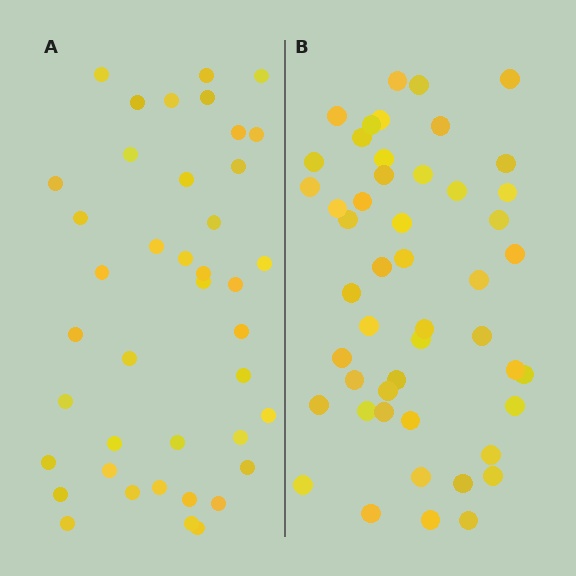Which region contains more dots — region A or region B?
Region B (the right region) has more dots.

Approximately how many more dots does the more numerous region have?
Region B has roughly 8 or so more dots than region A.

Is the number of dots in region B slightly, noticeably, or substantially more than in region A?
Region B has only slightly more — the two regions are fairly close. The ratio is roughly 1.2 to 1.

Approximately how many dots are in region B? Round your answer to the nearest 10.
About 50 dots. (The exact count is 49, which rounds to 50.)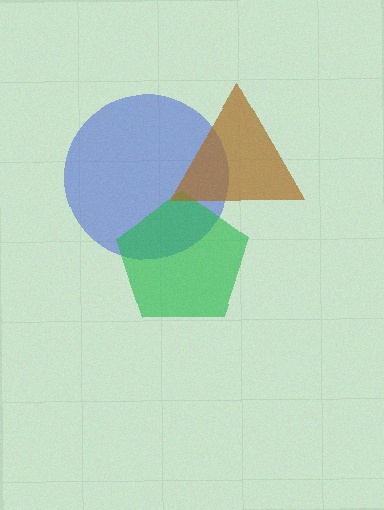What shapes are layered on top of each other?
The layered shapes are: a blue circle, a green pentagon, a brown triangle.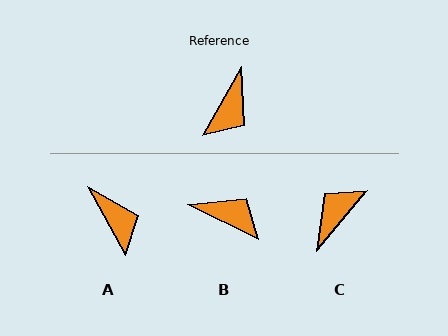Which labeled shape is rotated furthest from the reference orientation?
C, about 169 degrees away.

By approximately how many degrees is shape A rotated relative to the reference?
Approximately 59 degrees counter-clockwise.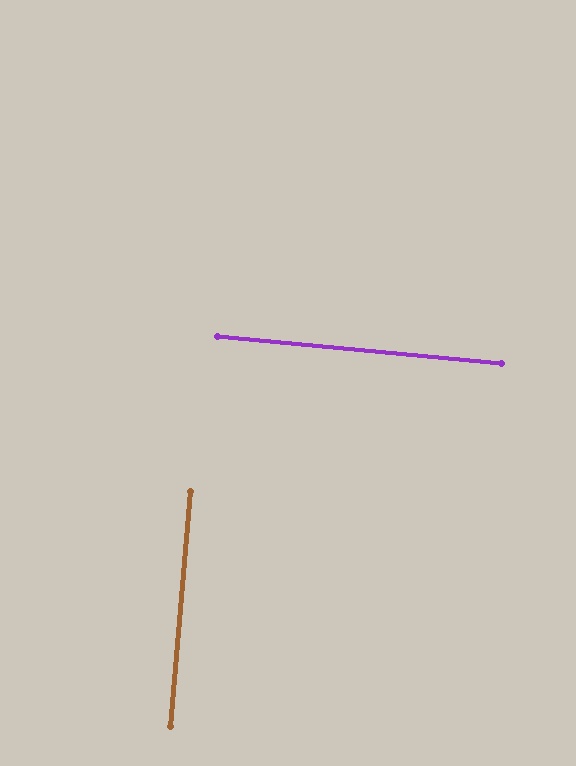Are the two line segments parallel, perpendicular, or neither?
Perpendicular — they meet at approximately 90°.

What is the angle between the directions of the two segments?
Approximately 90 degrees.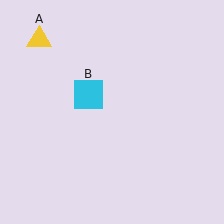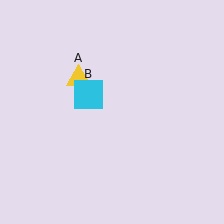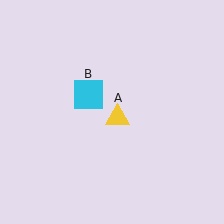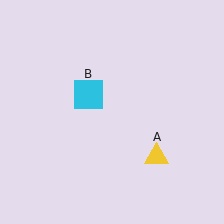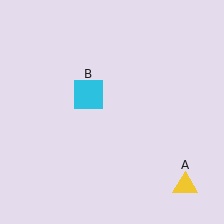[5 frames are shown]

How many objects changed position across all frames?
1 object changed position: yellow triangle (object A).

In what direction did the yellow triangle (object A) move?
The yellow triangle (object A) moved down and to the right.